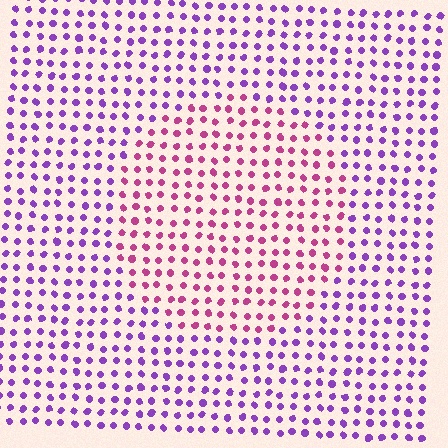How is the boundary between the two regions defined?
The boundary is defined purely by a slight shift in hue (about 47 degrees). Spacing, size, and orientation are identical on both sides.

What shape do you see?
I see a circle.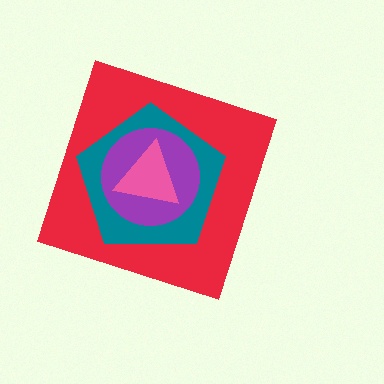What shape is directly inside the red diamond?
The teal pentagon.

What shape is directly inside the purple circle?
The pink triangle.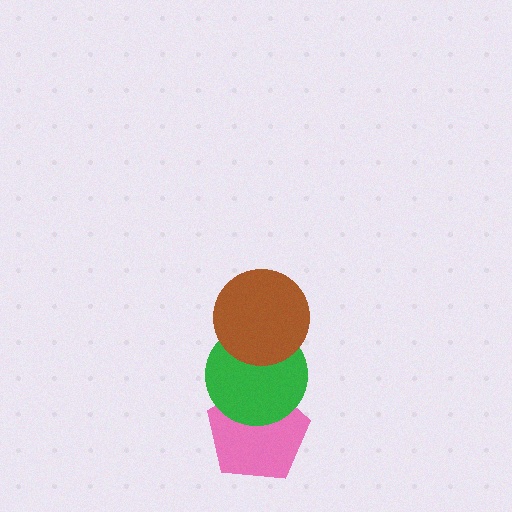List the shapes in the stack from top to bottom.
From top to bottom: the brown circle, the green circle, the pink pentagon.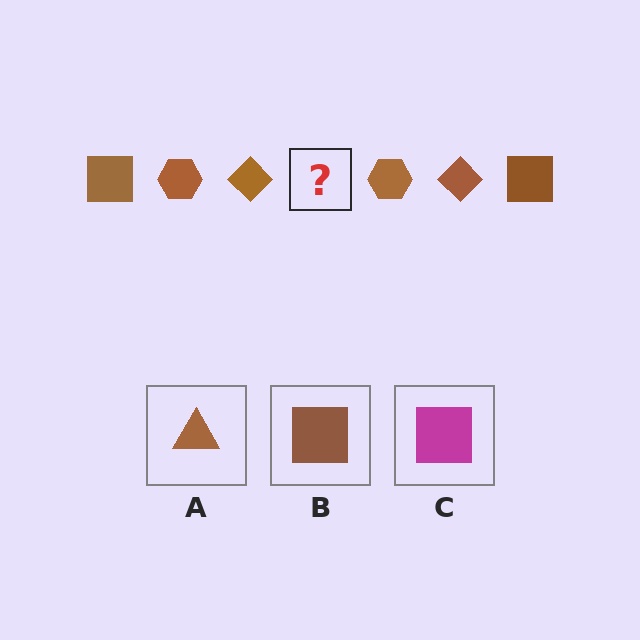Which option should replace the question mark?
Option B.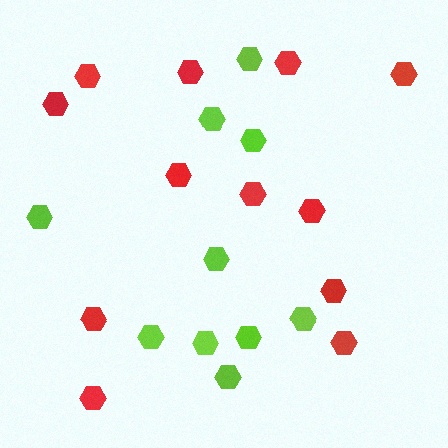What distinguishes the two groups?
There are 2 groups: one group of lime hexagons (10) and one group of red hexagons (12).